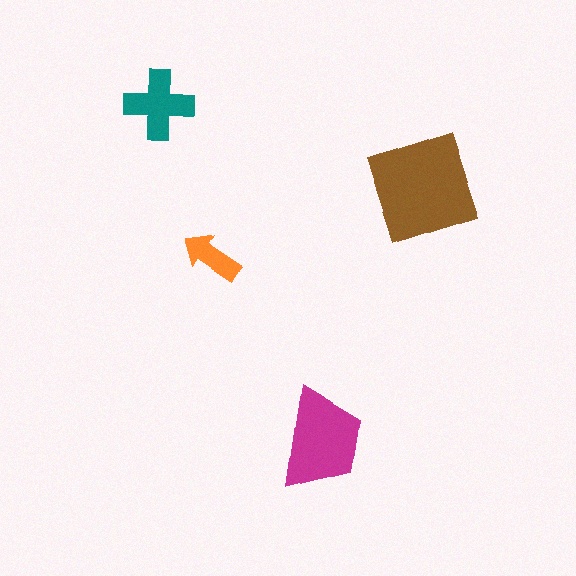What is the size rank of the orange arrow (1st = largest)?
4th.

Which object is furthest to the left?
The teal cross is leftmost.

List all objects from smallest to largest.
The orange arrow, the teal cross, the magenta trapezoid, the brown square.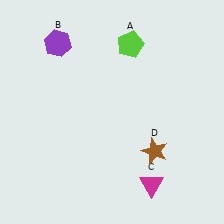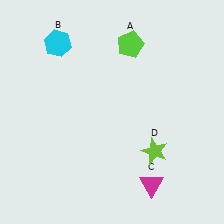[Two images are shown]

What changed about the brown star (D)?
In Image 1, D is brown. In Image 2, it changed to lime.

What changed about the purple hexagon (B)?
In Image 1, B is purple. In Image 2, it changed to cyan.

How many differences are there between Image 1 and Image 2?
There are 2 differences between the two images.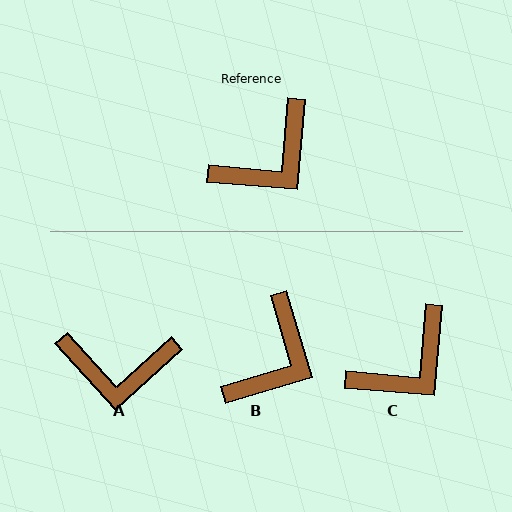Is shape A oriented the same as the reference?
No, it is off by about 43 degrees.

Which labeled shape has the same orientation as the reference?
C.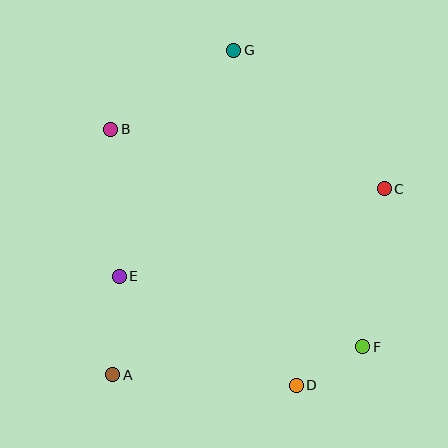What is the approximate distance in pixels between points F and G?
The distance between F and G is approximately 323 pixels.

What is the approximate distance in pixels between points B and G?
The distance between B and G is approximately 147 pixels.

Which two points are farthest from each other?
Points A and G are farthest from each other.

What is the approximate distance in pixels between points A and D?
The distance between A and D is approximately 184 pixels.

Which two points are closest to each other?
Points D and F are closest to each other.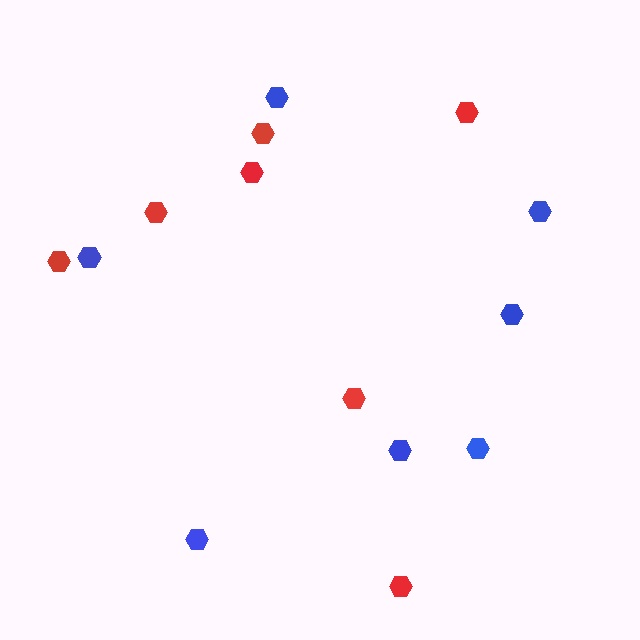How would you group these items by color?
There are 2 groups: one group of red hexagons (7) and one group of blue hexagons (7).